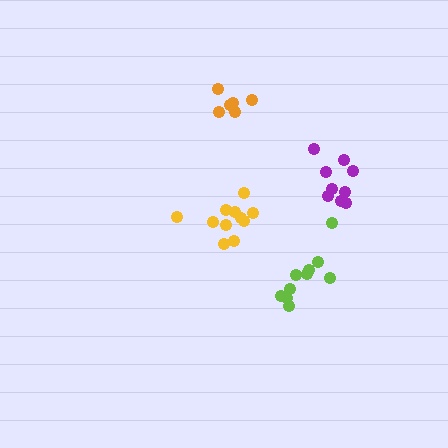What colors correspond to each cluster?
The clusters are colored: lime, purple, orange, yellow.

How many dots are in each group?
Group 1: 10 dots, Group 2: 9 dots, Group 3: 6 dots, Group 4: 11 dots (36 total).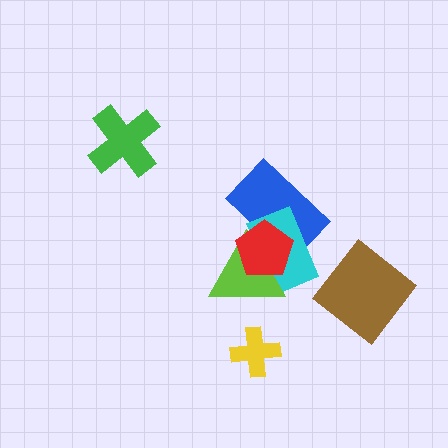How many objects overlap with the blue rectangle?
3 objects overlap with the blue rectangle.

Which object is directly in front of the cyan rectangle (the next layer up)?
The lime triangle is directly in front of the cyan rectangle.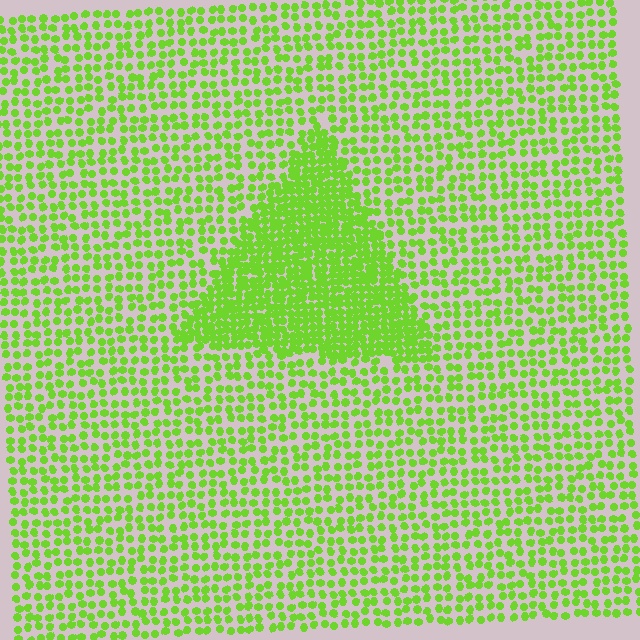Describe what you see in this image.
The image contains small lime elements arranged at two different densities. A triangle-shaped region is visible where the elements are more densely packed than the surrounding area.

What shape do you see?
I see a triangle.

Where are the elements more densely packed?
The elements are more densely packed inside the triangle boundary.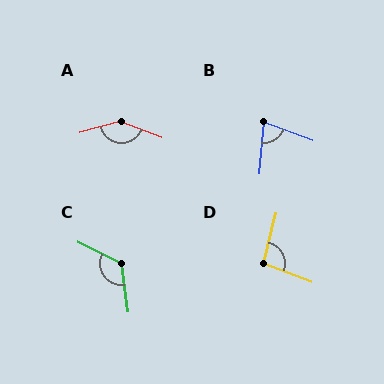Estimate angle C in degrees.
Approximately 125 degrees.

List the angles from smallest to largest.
B (74°), D (97°), C (125°), A (143°).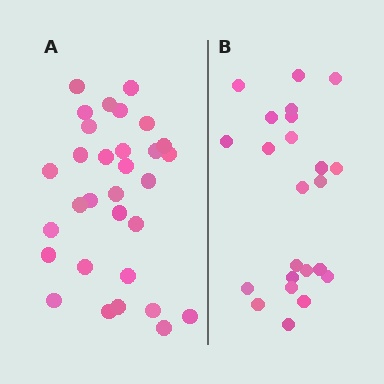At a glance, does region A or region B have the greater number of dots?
Region A (the left region) has more dots.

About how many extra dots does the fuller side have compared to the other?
Region A has roughly 8 or so more dots than region B.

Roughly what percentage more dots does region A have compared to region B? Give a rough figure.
About 35% more.